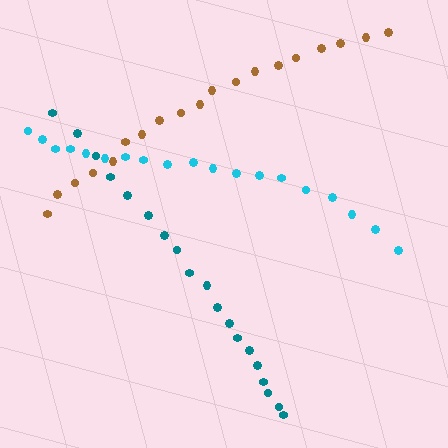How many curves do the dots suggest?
There are 3 distinct paths.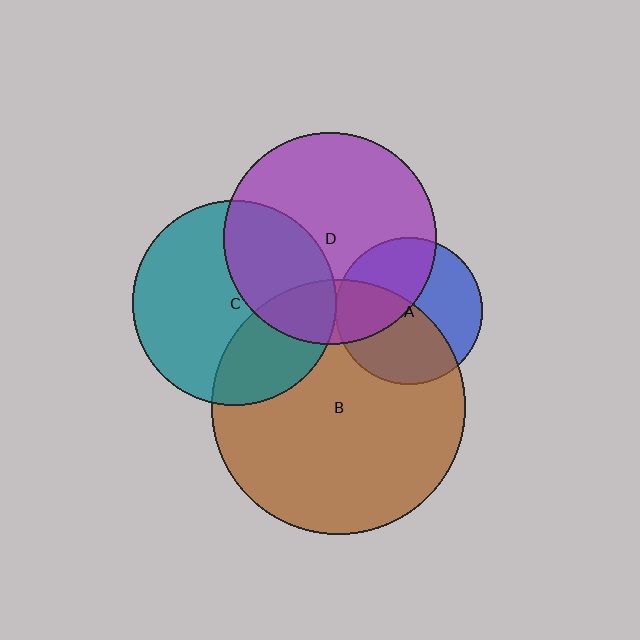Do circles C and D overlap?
Yes.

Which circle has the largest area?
Circle B (brown).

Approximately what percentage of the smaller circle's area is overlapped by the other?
Approximately 35%.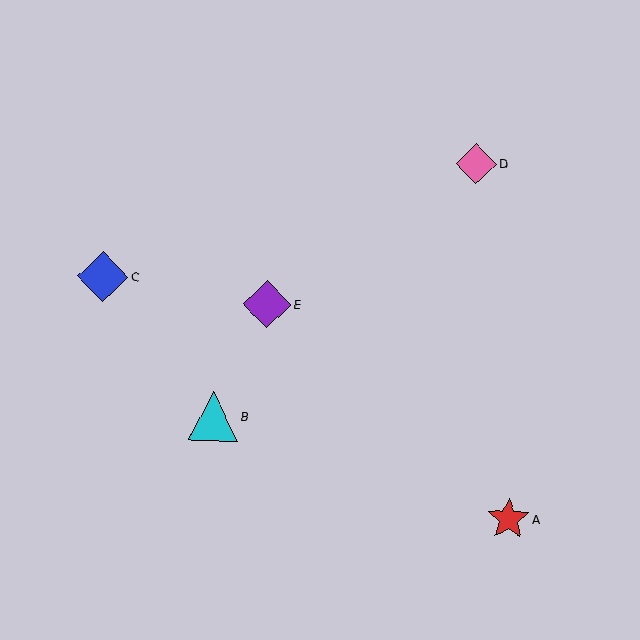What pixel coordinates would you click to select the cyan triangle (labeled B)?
Click at (213, 416) to select the cyan triangle B.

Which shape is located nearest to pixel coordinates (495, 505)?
The red star (labeled A) at (508, 519) is nearest to that location.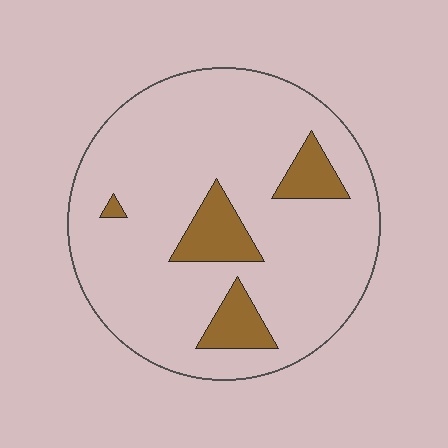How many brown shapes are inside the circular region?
4.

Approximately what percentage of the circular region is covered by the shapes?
Approximately 15%.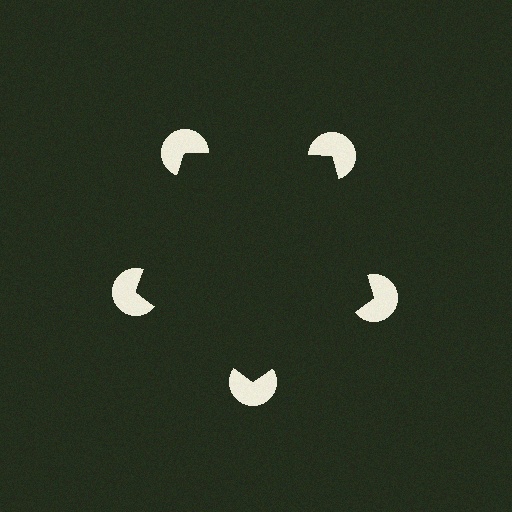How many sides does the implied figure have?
5 sides.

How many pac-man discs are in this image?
There are 5 — one at each vertex of the illusory pentagon.